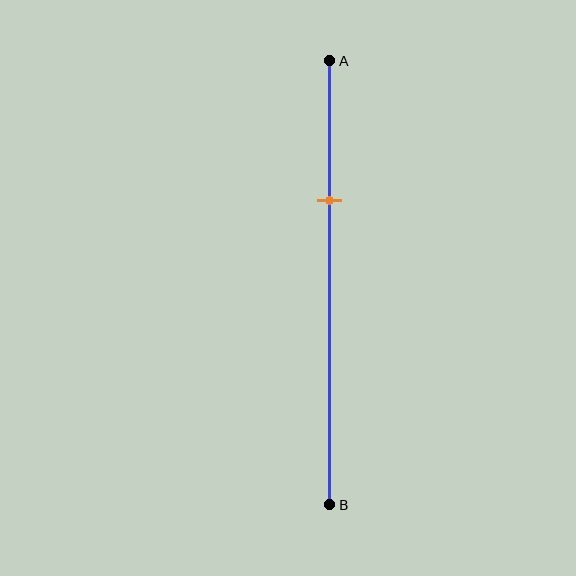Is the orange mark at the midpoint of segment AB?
No, the mark is at about 30% from A, not at the 50% midpoint.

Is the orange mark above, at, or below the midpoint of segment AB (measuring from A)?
The orange mark is above the midpoint of segment AB.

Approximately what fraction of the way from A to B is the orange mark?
The orange mark is approximately 30% of the way from A to B.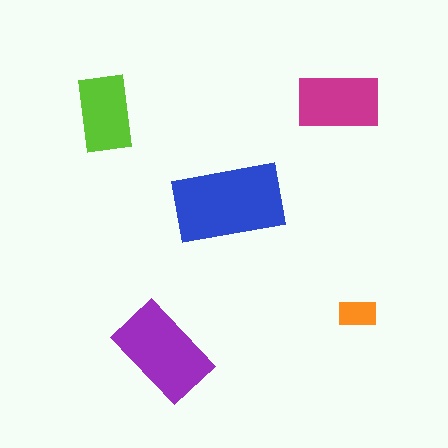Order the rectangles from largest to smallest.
the blue one, the purple one, the magenta one, the lime one, the orange one.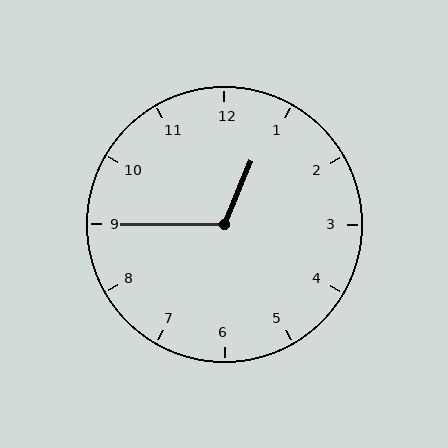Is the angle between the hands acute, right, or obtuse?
It is obtuse.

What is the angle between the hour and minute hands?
Approximately 112 degrees.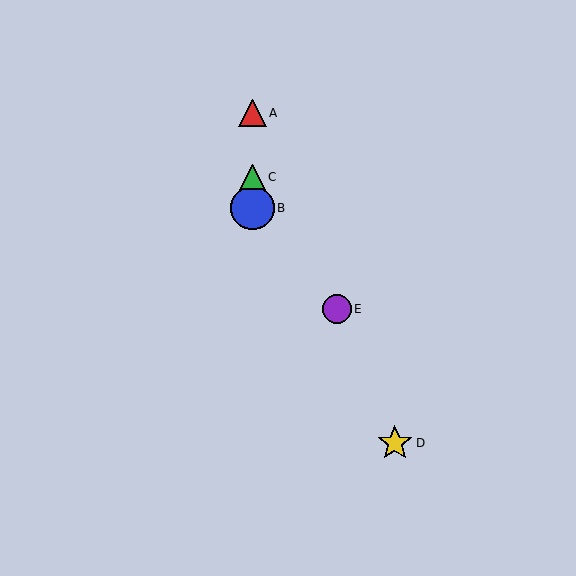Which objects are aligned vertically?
Objects A, B, C are aligned vertically.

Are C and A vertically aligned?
Yes, both are at x≈252.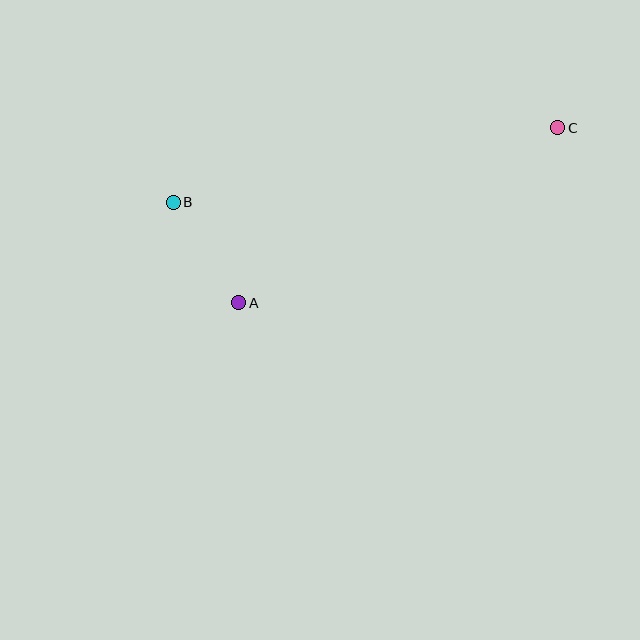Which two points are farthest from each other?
Points B and C are farthest from each other.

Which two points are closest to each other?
Points A and B are closest to each other.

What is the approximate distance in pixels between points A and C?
The distance between A and C is approximately 364 pixels.